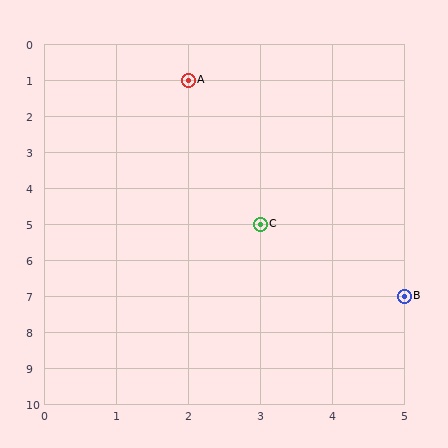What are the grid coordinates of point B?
Point B is at grid coordinates (5, 7).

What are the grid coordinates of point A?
Point A is at grid coordinates (2, 1).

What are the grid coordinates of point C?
Point C is at grid coordinates (3, 5).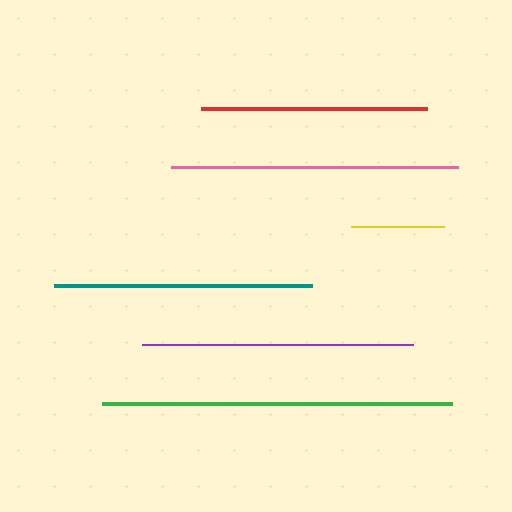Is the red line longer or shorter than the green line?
The green line is longer than the red line.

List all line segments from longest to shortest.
From longest to shortest: green, pink, purple, teal, red, yellow.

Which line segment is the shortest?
The yellow line is the shortest at approximately 92 pixels.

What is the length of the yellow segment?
The yellow segment is approximately 92 pixels long.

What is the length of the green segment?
The green segment is approximately 350 pixels long.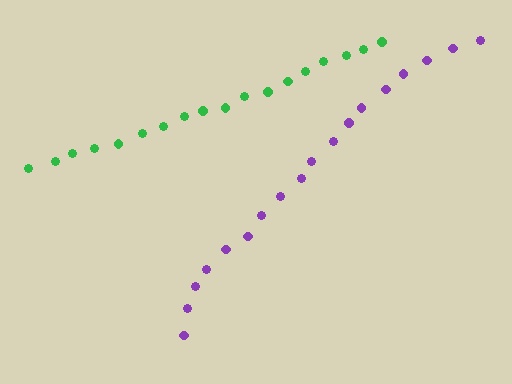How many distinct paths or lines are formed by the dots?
There are 2 distinct paths.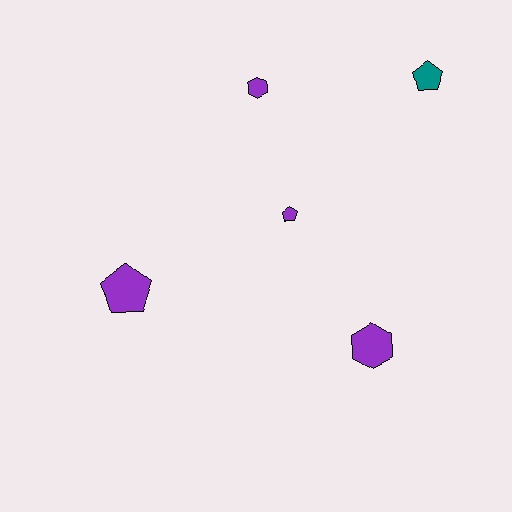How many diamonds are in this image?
There are no diamonds.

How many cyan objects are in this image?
There are no cyan objects.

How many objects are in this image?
There are 5 objects.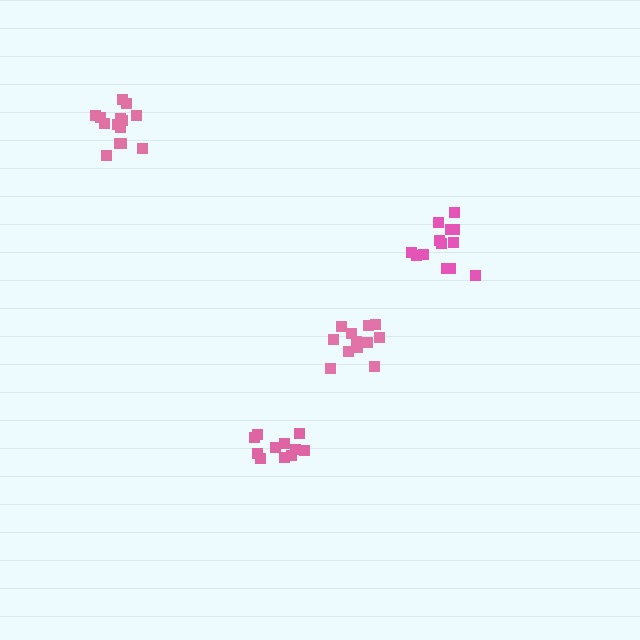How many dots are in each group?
Group 1: 14 dots, Group 2: 13 dots, Group 3: 11 dots, Group 4: 13 dots (51 total).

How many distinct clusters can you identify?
There are 4 distinct clusters.